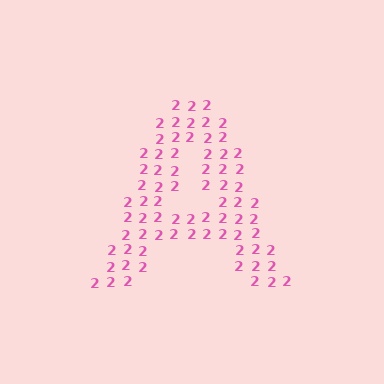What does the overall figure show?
The overall figure shows the letter A.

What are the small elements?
The small elements are digit 2's.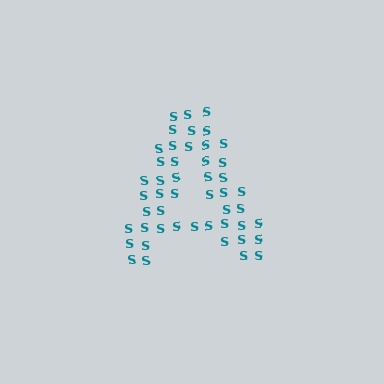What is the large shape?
The large shape is the letter A.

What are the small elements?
The small elements are letter S's.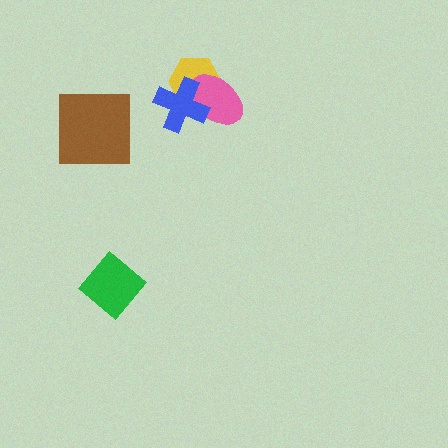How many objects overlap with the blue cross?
2 objects overlap with the blue cross.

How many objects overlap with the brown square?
0 objects overlap with the brown square.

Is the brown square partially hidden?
No, no other shape covers it.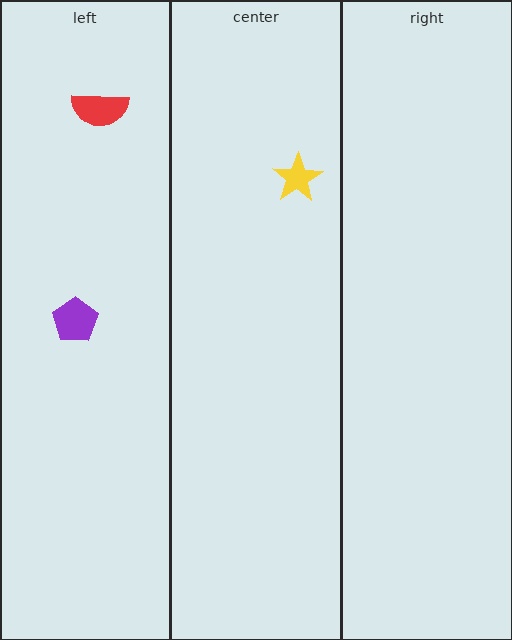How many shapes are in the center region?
1.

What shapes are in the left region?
The purple pentagon, the red semicircle.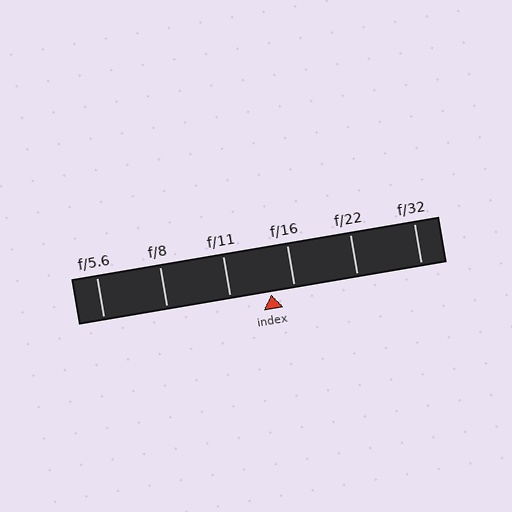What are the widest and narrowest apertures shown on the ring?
The widest aperture shown is f/5.6 and the narrowest is f/32.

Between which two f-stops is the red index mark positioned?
The index mark is between f/11 and f/16.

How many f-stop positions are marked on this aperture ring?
There are 6 f-stop positions marked.